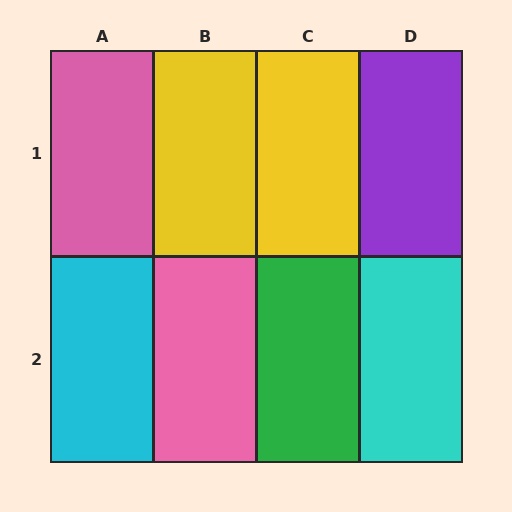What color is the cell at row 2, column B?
Pink.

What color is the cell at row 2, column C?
Green.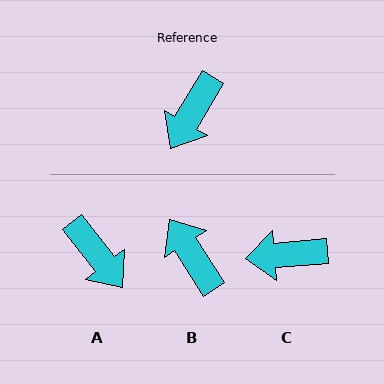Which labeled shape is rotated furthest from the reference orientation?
B, about 117 degrees away.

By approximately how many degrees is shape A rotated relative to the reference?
Approximately 68 degrees counter-clockwise.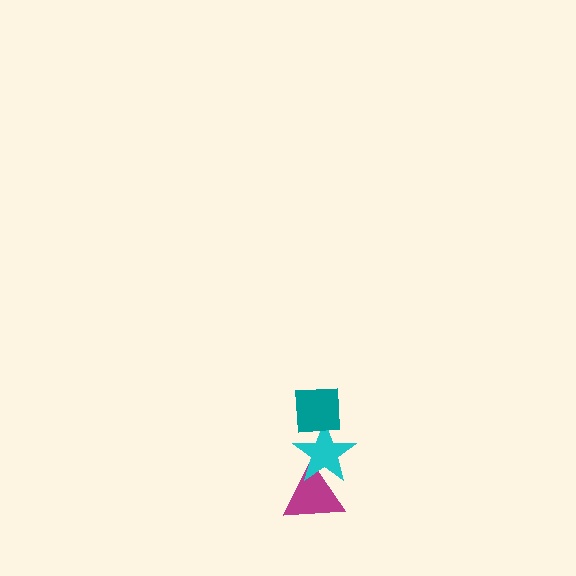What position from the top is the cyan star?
The cyan star is 2nd from the top.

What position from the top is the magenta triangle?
The magenta triangle is 3rd from the top.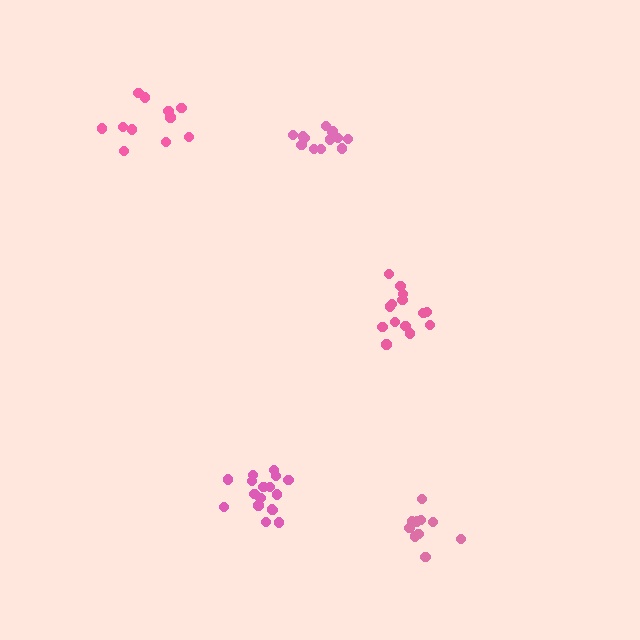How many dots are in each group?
Group 1: 12 dots, Group 2: 15 dots, Group 3: 17 dots, Group 4: 11 dots, Group 5: 11 dots (66 total).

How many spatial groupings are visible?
There are 5 spatial groupings.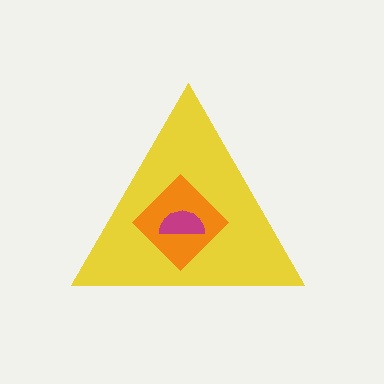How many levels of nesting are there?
3.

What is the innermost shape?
The magenta semicircle.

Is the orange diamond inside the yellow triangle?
Yes.